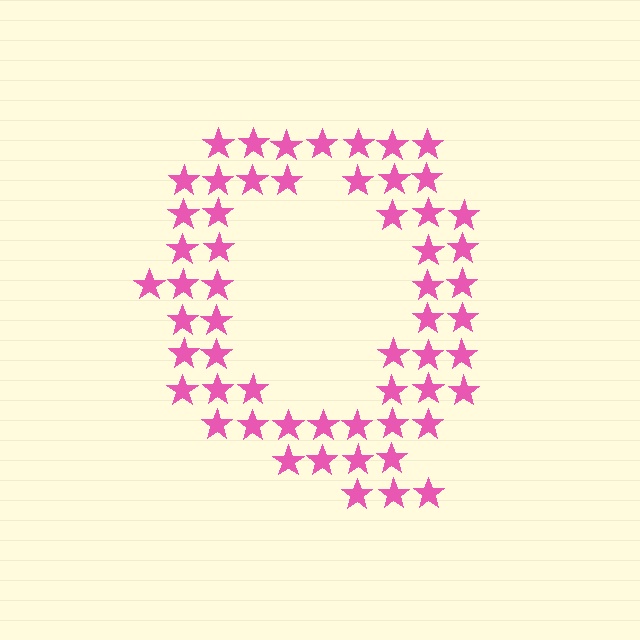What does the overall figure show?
The overall figure shows the letter Q.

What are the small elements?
The small elements are stars.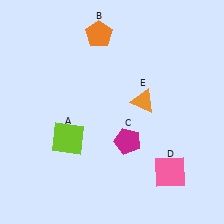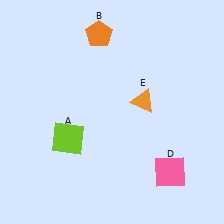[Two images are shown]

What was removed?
The magenta pentagon (C) was removed in Image 2.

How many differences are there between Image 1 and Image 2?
There is 1 difference between the two images.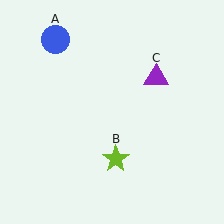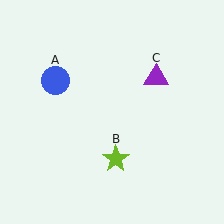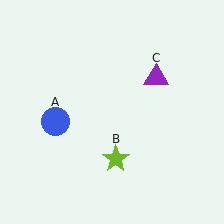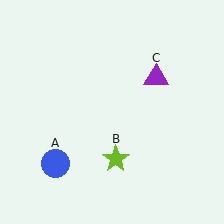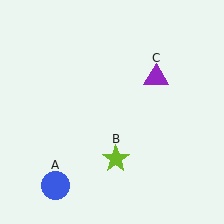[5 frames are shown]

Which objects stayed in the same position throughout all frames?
Lime star (object B) and purple triangle (object C) remained stationary.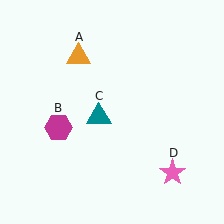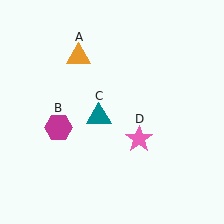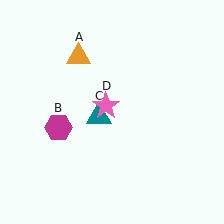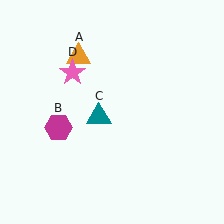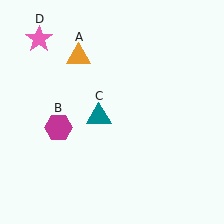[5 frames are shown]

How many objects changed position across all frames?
1 object changed position: pink star (object D).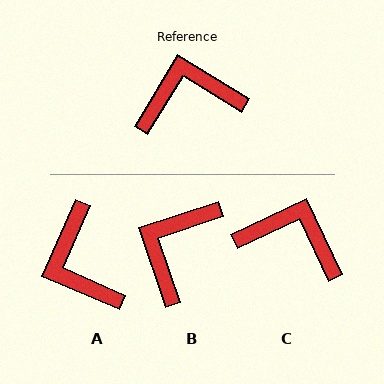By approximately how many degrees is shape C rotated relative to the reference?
Approximately 34 degrees clockwise.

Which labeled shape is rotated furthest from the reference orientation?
A, about 98 degrees away.